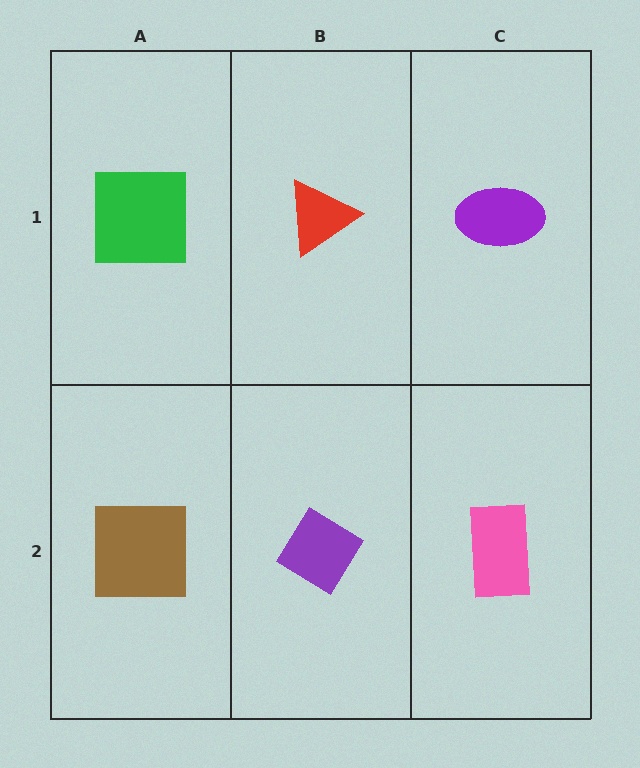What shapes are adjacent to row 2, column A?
A green square (row 1, column A), a purple diamond (row 2, column B).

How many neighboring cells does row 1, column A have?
2.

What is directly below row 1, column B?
A purple diamond.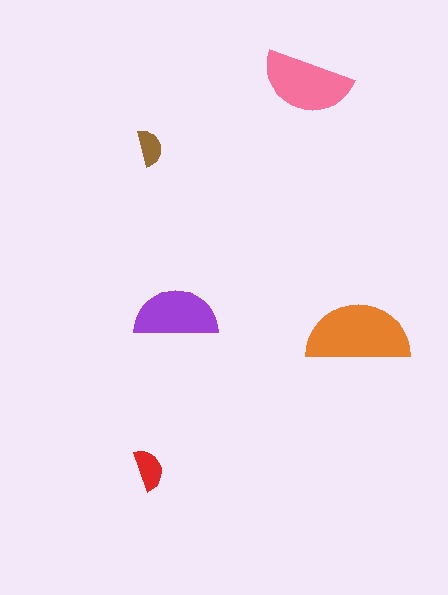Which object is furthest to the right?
The orange semicircle is rightmost.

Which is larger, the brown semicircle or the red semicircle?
The red one.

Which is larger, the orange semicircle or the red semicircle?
The orange one.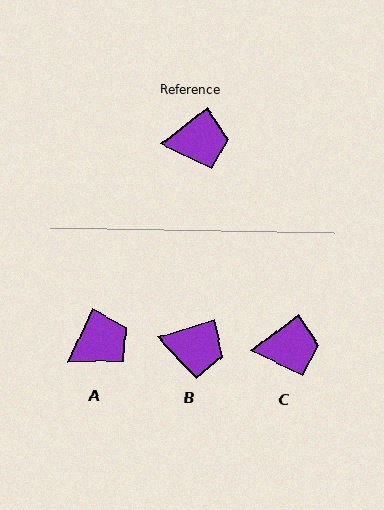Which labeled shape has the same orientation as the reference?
C.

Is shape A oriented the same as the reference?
No, it is off by about 27 degrees.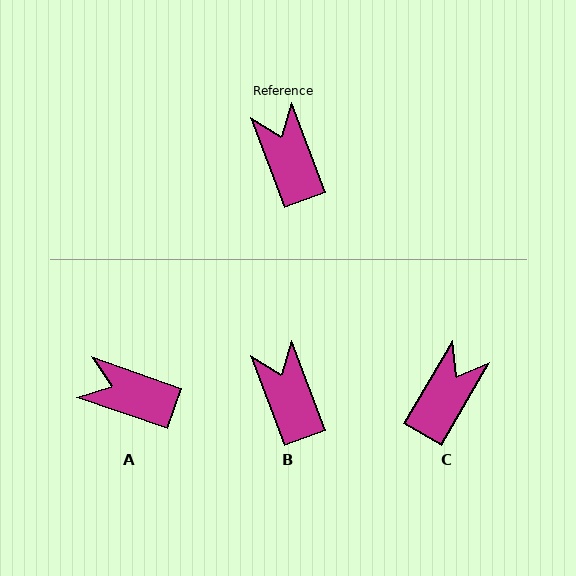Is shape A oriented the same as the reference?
No, it is off by about 50 degrees.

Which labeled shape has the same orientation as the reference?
B.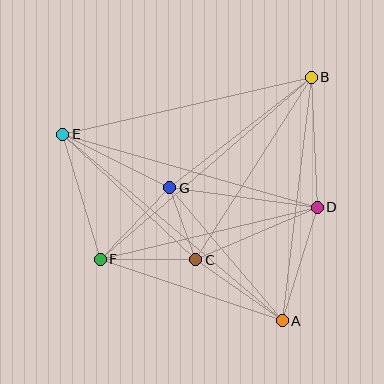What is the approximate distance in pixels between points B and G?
The distance between B and G is approximately 180 pixels.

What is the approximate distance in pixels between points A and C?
The distance between A and C is approximately 105 pixels.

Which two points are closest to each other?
Points C and G are closest to each other.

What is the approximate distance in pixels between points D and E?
The distance between D and E is approximately 265 pixels.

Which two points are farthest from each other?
Points A and E are farthest from each other.